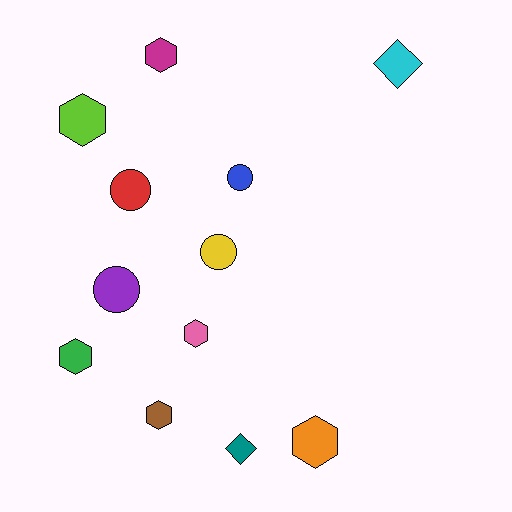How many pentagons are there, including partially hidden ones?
There are no pentagons.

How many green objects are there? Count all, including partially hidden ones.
There is 1 green object.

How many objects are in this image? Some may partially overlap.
There are 12 objects.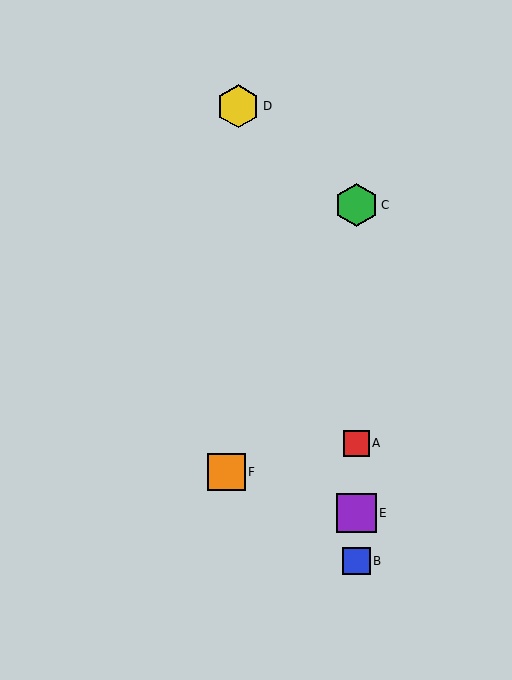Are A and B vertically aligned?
Yes, both are at x≈356.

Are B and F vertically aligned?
No, B is at x≈356 and F is at x≈226.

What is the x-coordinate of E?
Object E is at x≈356.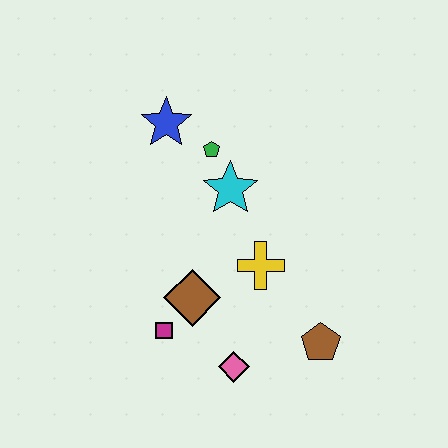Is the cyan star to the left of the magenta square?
No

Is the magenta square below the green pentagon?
Yes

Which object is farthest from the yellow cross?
The blue star is farthest from the yellow cross.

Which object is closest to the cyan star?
The green pentagon is closest to the cyan star.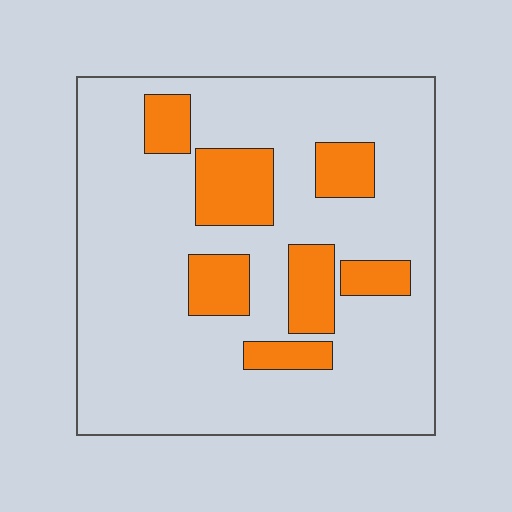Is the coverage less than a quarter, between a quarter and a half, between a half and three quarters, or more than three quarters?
Less than a quarter.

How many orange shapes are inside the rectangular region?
7.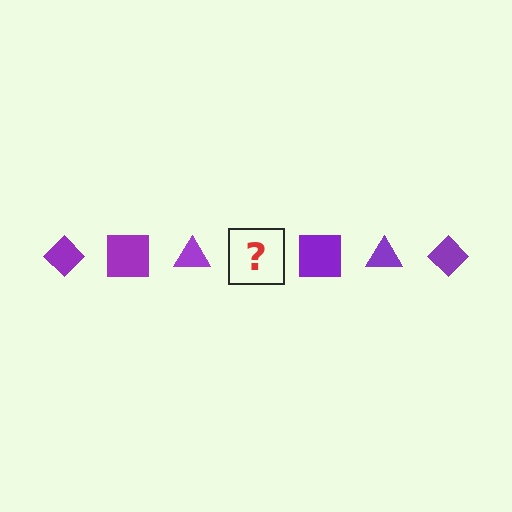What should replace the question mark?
The question mark should be replaced with a purple diamond.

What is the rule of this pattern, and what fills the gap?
The rule is that the pattern cycles through diamond, square, triangle shapes in purple. The gap should be filled with a purple diamond.